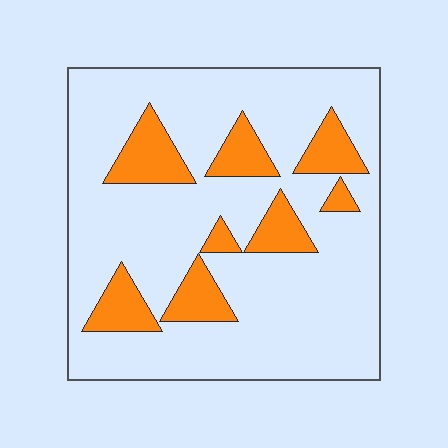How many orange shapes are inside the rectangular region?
8.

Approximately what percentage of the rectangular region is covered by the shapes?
Approximately 20%.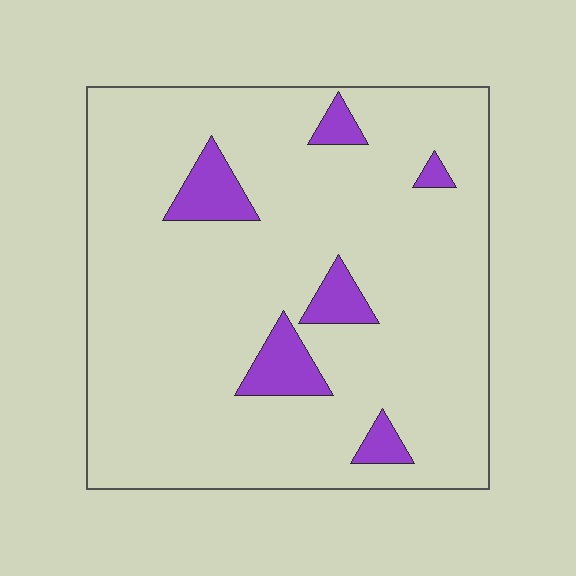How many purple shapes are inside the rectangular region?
6.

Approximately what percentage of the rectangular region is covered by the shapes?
Approximately 10%.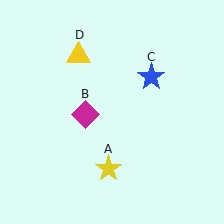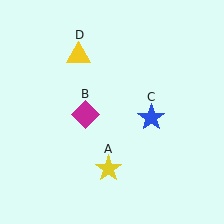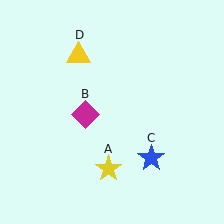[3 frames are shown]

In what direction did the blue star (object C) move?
The blue star (object C) moved down.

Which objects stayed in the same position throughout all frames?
Yellow star (object A) and magenta diamond (object B) and yellow triangle (object D) remained stationary.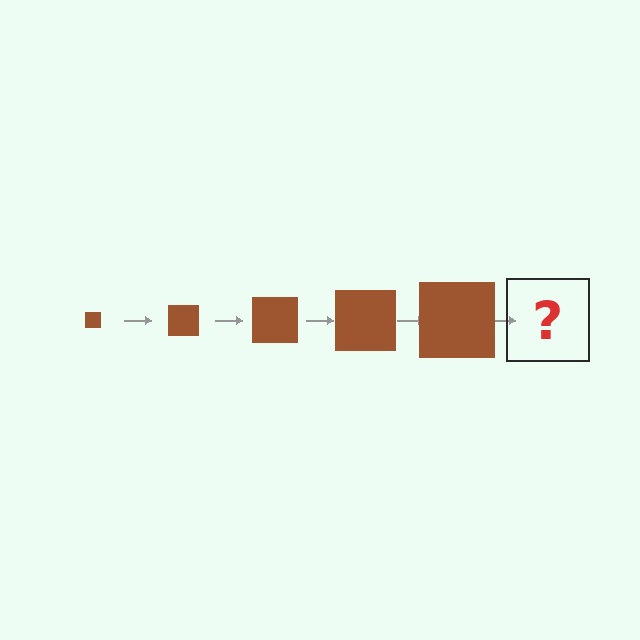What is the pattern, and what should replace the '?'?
The pattern is that the square gets progressively larger each step. The '?' should be a brown square, larger than the previous one.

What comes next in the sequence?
The next element should be a brown square, larger than the previous one.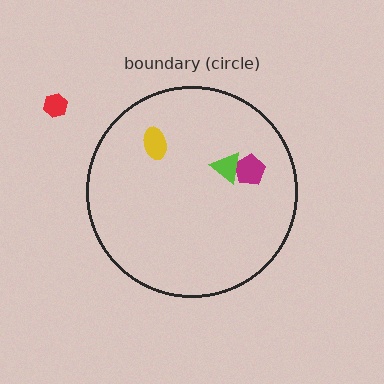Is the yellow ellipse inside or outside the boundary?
Inside.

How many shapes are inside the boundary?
3 inside, 1 outside.